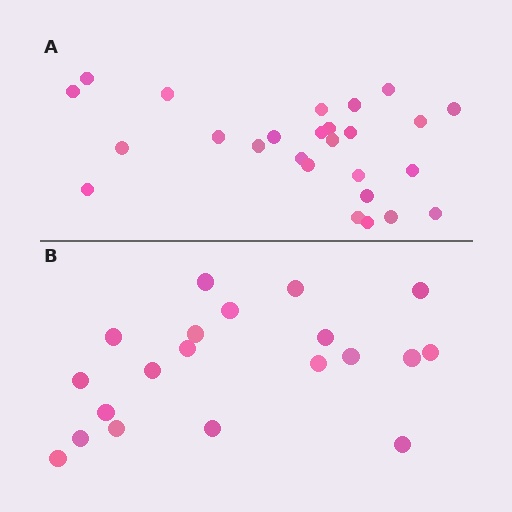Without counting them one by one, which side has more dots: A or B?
Region A (the top region) has more dots.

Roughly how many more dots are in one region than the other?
Region A has about 6 more dots than region B.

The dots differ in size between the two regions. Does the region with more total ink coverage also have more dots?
No. Region B has more total ink coverage because its dots are larger, but region A actually contains more individual dots. Total area can be misleading — the number of items is what matters here.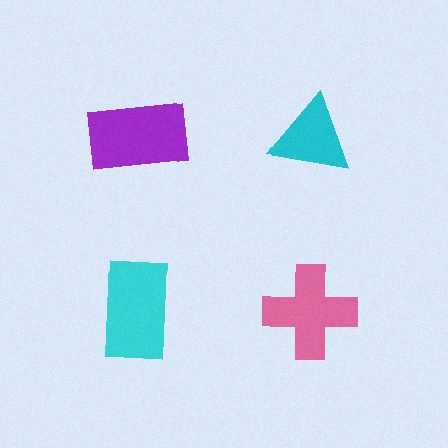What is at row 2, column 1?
A cyan rectangle.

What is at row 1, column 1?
A purple rectangle.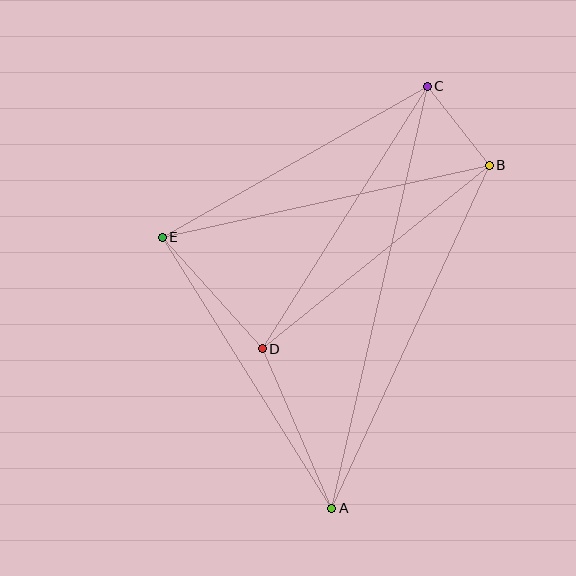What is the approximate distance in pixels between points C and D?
The distance between C and D is approximately 310 pixels.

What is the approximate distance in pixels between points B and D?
The distance between B and D is approximately 292 pixels.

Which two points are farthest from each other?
Points A and C are farthest from each other.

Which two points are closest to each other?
Points B and C are closest to each other.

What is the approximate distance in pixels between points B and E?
The distance between B and E is approximately 335 pixels.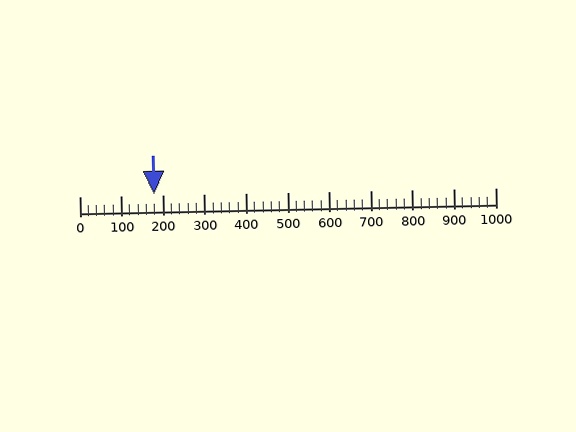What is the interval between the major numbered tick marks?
The major tick marks are spaced 100 units apart.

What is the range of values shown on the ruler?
The ruler shows values from 0 to 1000.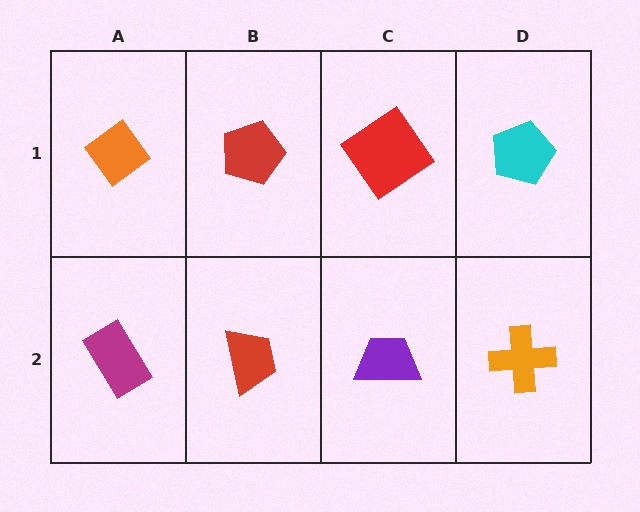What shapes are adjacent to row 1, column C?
A purple trapezoid (row 2, column C), a red pentagon (row 1, column B), a cyan pentagon (row 1, column D).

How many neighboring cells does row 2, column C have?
3.